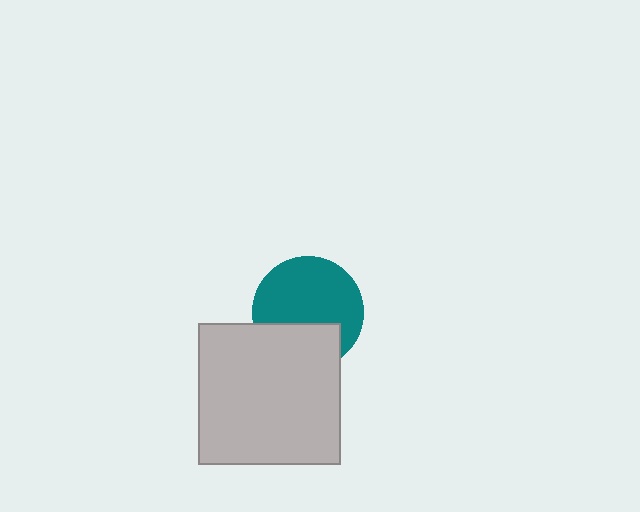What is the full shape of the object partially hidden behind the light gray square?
The partially hidden object is a teal circle.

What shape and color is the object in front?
The object in front is a light gray square.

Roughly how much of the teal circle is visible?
Most of it is visible (roughly 67%).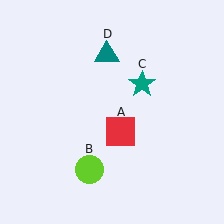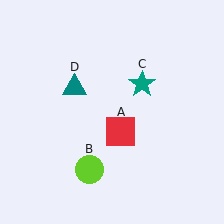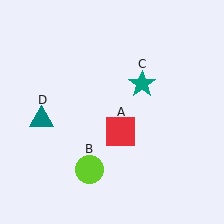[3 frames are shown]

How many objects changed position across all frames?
1 object changed position: teal triangle (object D).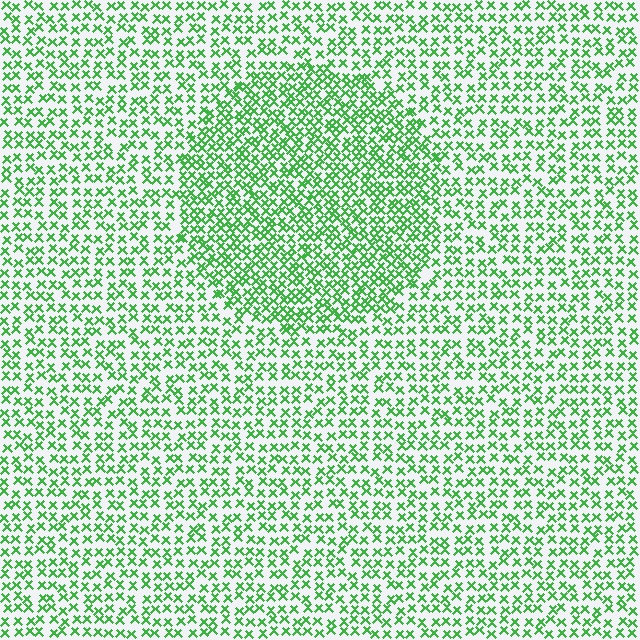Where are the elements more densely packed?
The elements are more densely packed inside the circle boundary.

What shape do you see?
I see a circle.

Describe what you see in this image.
The image contains small green elements arranged at two different densities. A circle-shaped region is visible where the elements are more densely packed than the surrounding area.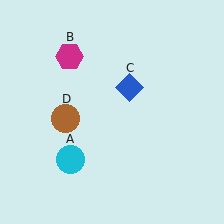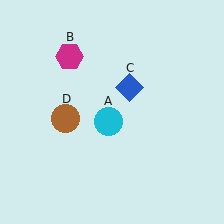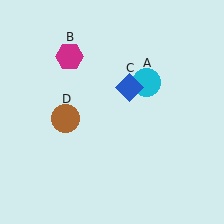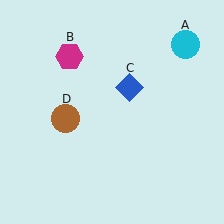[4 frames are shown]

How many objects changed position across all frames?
1 object changed position: cyan circle (object A).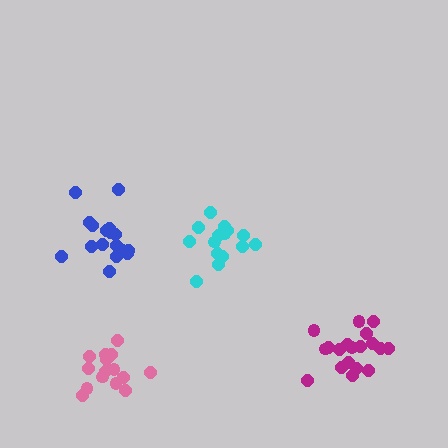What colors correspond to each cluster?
The clusters are colored: pink, blue, cyan, magenta.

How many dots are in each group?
Group 1: 16 dots, Group 2: 17 dots, Group 3: 15 dots, Group 4: 19 dots (67 total).